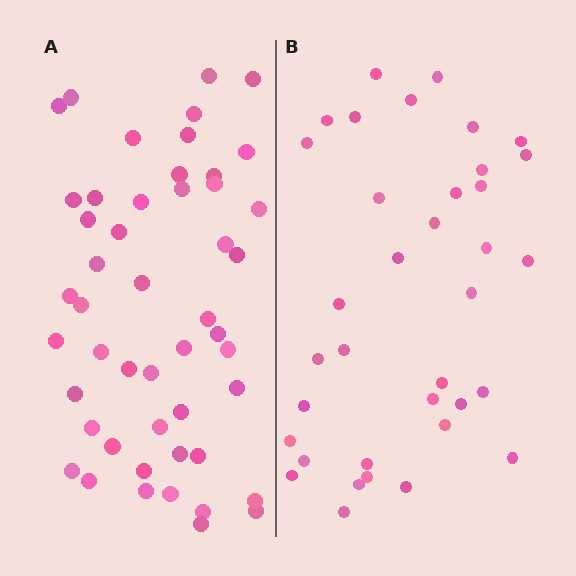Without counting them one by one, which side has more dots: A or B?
Region A (the left region) has more dots.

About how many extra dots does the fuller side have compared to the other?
Region A has approximately 15 more dots than region B.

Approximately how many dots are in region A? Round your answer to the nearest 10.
About 50 dots. (The exact count is 49, which rounds to 50.)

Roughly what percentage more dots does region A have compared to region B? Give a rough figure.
About 35% more.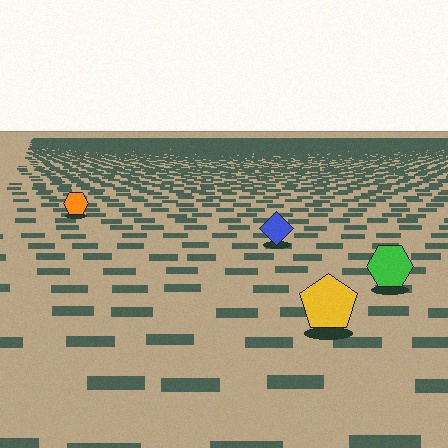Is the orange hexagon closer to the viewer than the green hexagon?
No. The green hexagon is closer — you can tell from the texture gradient: the ground texture is coarser near it.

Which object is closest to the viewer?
The yellow pentagon is closest. The texture marks near it are larger and more spread out.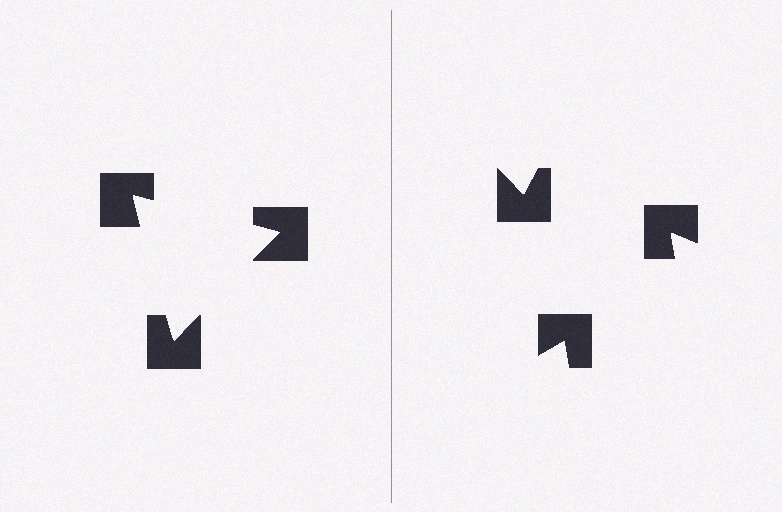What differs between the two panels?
The notched squares are positioned identically on both sides; only the wedge orientations differ. On the left they align to a triangle; on the right they are misaligned.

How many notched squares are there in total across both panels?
6 — 3 on each side.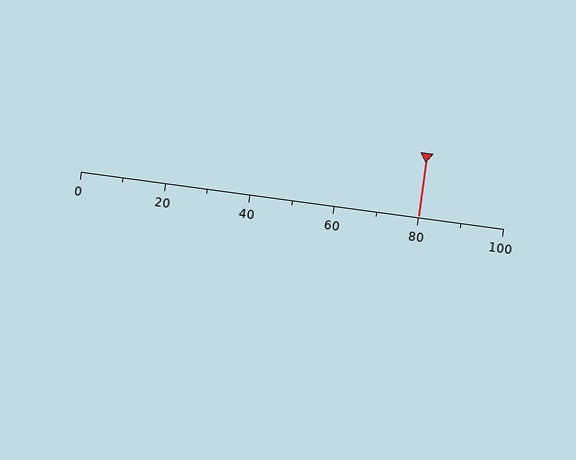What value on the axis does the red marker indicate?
The marker indicates approximately 80.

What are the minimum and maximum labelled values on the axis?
The axis runs from 0 to 100.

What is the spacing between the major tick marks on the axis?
The major ticks are spaced 20 apart.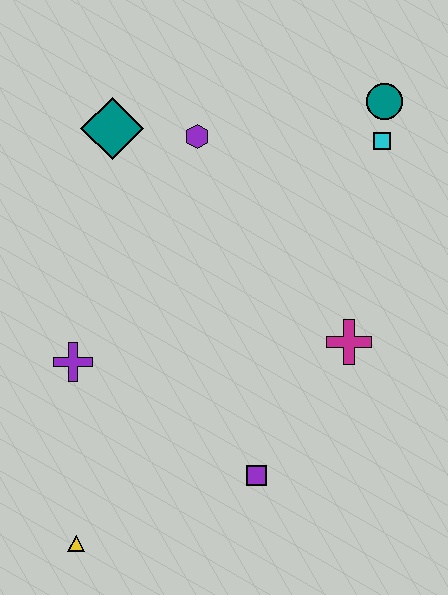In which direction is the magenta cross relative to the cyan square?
The magenta cross is below the cyan square.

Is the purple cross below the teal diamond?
Yes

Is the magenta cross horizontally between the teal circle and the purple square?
Yes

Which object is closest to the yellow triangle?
The purple cross is closest to the yellow triangle.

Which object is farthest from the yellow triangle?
The teal circle is farthest from the yellow triangle.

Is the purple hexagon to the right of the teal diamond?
Yes